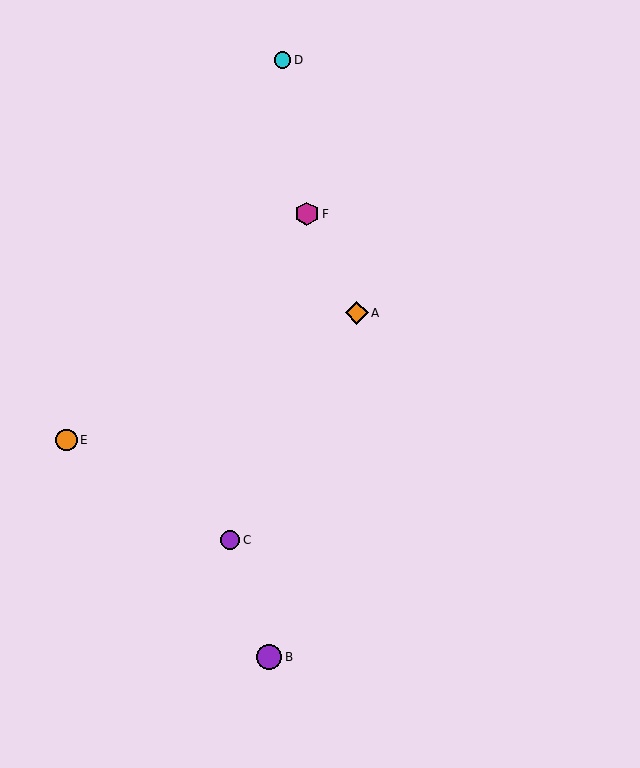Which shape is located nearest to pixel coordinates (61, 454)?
The orange circle (labeled E) at (66, 440) is nearest to that location.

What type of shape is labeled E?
Shape E is an orange circle.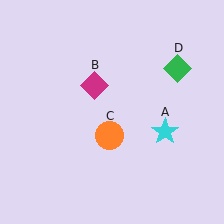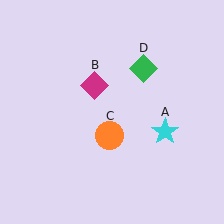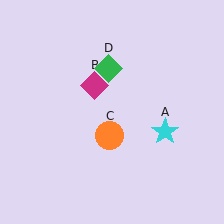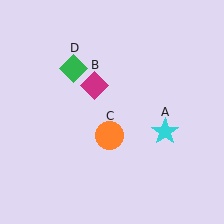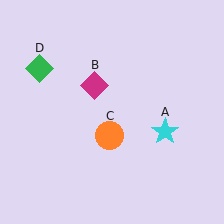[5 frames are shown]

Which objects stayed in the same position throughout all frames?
Cyan star (object A) and magenta diamond (object B) and orange circle (object C) remained stationary.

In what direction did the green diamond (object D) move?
The green diamond (object D) moved left.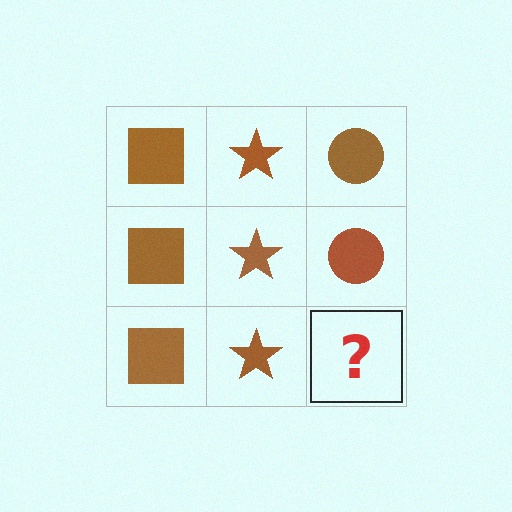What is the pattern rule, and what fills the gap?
The rule is that each column has a consistent shape. The gap should be filled with a brown circle.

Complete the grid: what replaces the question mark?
The question mark should be replaced with a brown circle.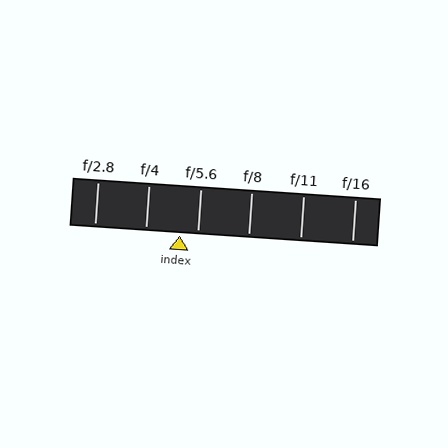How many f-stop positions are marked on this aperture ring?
There are 6 f-stop positions marked.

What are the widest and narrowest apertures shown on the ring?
The widest aperture shown is f/2.8 and the narrowest is f/16.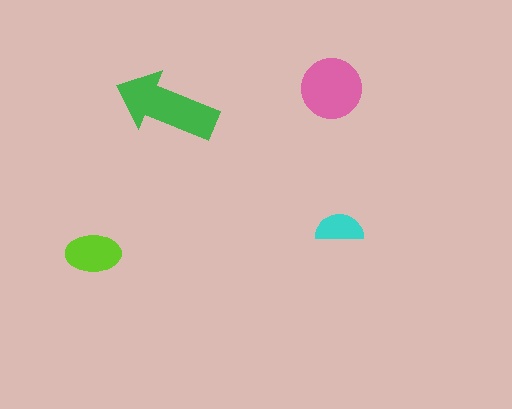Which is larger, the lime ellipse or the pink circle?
The pink circle.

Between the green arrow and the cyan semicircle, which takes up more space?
The green arrow.